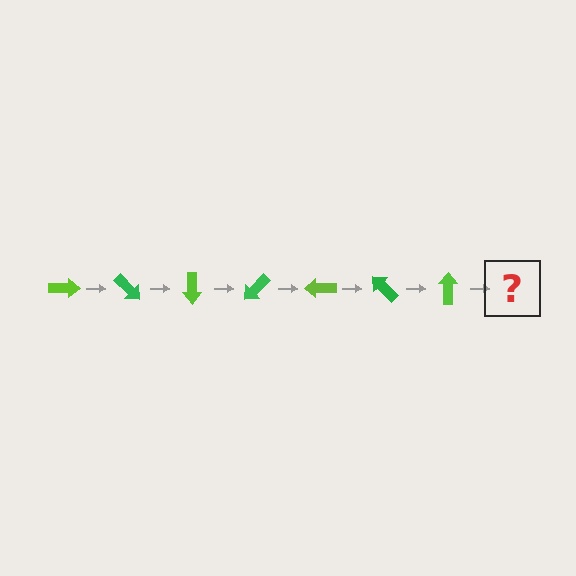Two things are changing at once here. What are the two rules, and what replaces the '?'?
The two rules are that it rotates 45 degrees each step and the color cycles through lime and green. The '?' should be a green arrow, rotated 315 degrees from the start.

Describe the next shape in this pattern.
It should be a green arrow, rotated 315 degrees from the start.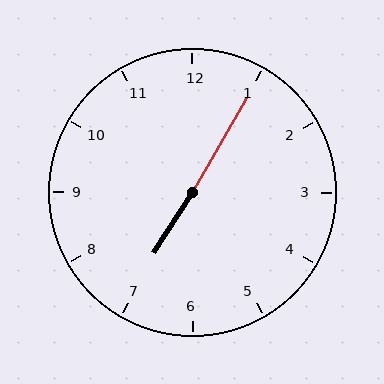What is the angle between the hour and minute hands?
Approximately 178 degrees.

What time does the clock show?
7:05.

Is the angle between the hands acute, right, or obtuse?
It is obtuse.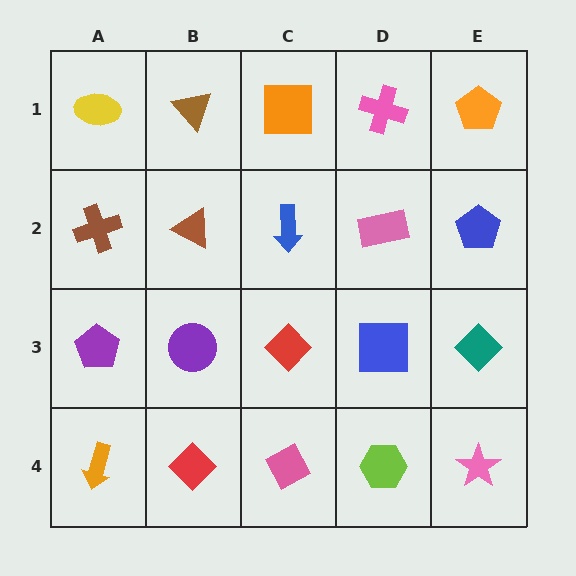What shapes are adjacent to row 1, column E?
A blue pentagon (row 2, column E), a pink cross (row 1, column D).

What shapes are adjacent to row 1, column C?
A blue arrow (row 2, column C), a brown triangle (row 1, column B), a pink cross (row 1, column D).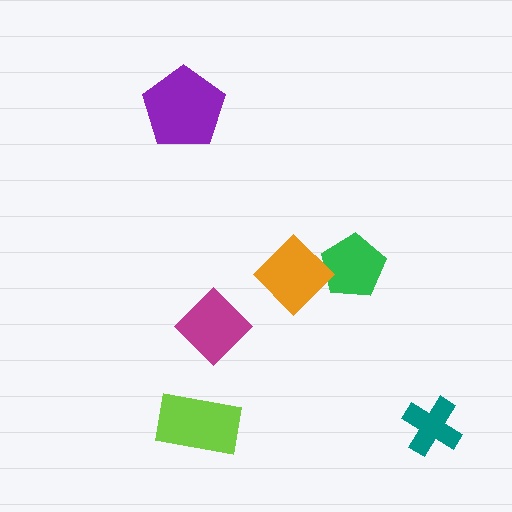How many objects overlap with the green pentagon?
1 object overlaps with the green pentagon.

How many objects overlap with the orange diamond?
1 object overlaps with the orange diamond.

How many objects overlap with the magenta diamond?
0 objects overlap with the magenta diamond.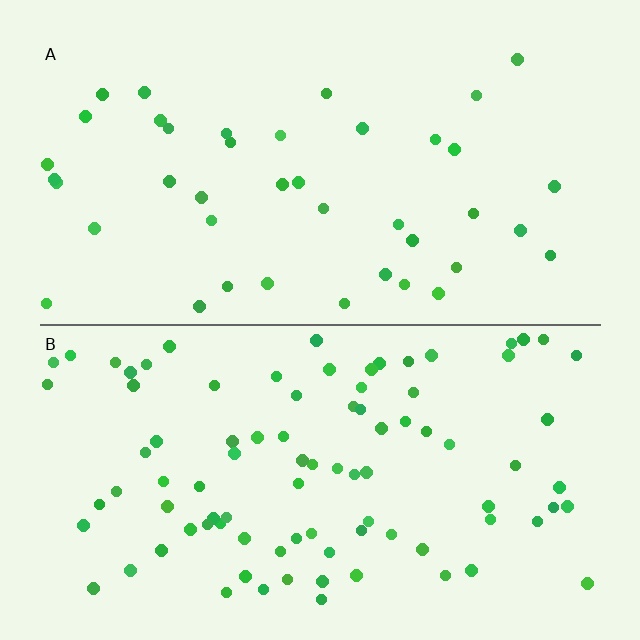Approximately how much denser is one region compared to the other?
Approximately 2.2× — region B over region A.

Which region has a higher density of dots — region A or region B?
B (the bottom).